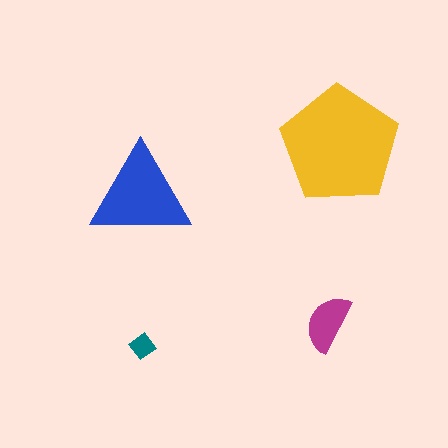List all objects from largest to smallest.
The yellow pentagon, the blue triangle, the magenta semicircle, the teal diamond.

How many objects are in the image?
There are 4 objects in the image.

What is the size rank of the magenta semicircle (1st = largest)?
3rd.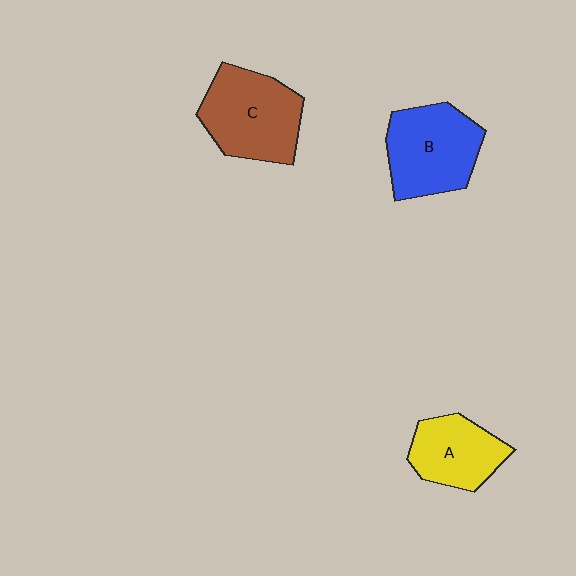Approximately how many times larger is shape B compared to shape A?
Approximately 1.3 times.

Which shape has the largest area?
Shape C (brown).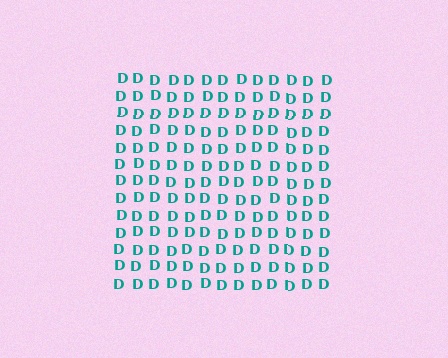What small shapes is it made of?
It is made of small letter D's.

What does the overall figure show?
The overall figure shows a square.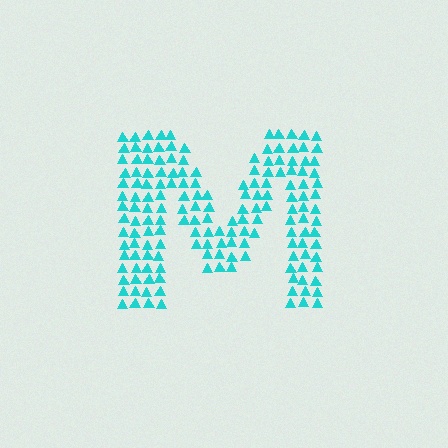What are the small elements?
The small elements are triangles.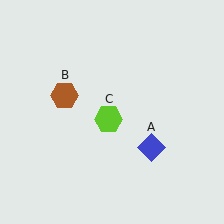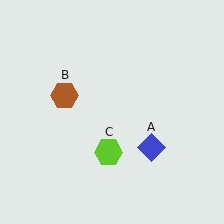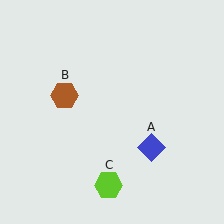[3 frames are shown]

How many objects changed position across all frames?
1 object changed position: lime hexagon (object C).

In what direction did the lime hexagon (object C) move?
The lime hexagon (object C) moved down.